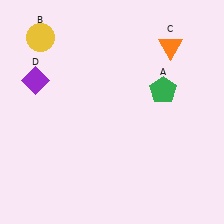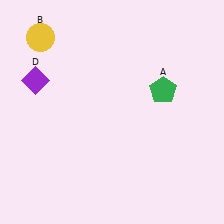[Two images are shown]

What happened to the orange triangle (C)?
The orange triangle (C) was removed in Image 2. It was in the top-right area of Image 1.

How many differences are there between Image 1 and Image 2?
There is 1 difference between the two images.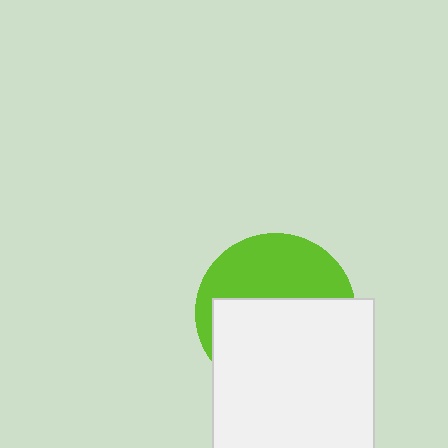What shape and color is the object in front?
The object in front is a white rectangle.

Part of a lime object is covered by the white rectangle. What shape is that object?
It is a circle.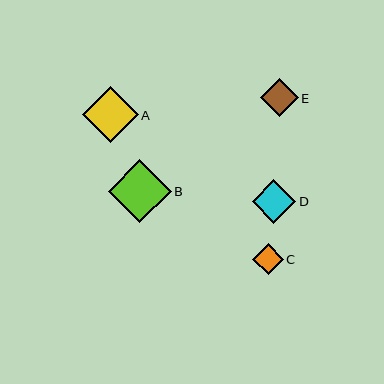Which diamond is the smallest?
Diamond C is the smallest with a size of approximately 31 pixels.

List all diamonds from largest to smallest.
From largest to smallest: B, A, D, E, C.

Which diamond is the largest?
Diamond B is the largest with a size of approximately 63 pixels.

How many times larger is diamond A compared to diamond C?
Diamond A is approximately 1.8 times the size of diamond C.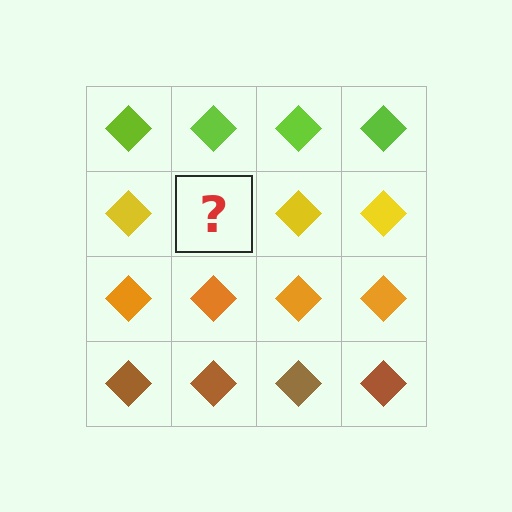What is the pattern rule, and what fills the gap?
The rule is that each row has a consistent color. The gap should be filled with a yellow diamond.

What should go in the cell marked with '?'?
The missing cell should contain a yellow diamond.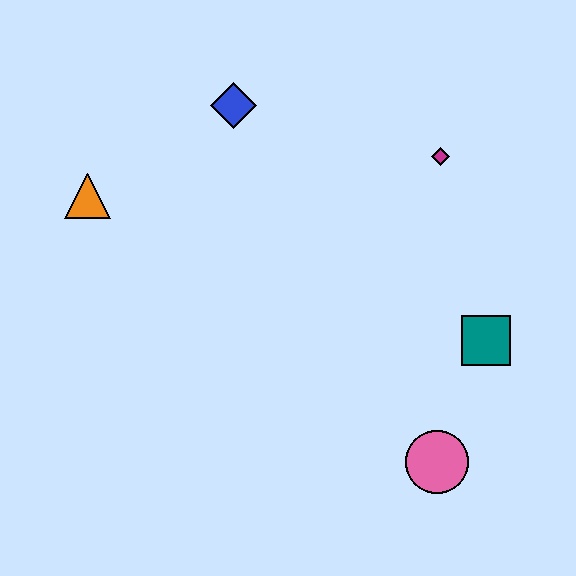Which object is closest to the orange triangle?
The blue diamond is closest to the orange triangle.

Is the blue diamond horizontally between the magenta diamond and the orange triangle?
Yes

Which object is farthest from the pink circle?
The orange triangle is farthest from the pink circle.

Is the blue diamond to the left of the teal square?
Yes